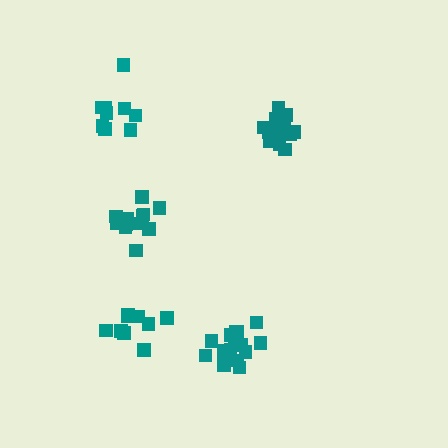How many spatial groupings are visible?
There are 5 spatial groupings.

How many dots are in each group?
Group 1: 14 dots, Group 2: 14 dots, Group 3: 10 dots, Group 4: 15 dots, Group 5: 9 dots (62 total).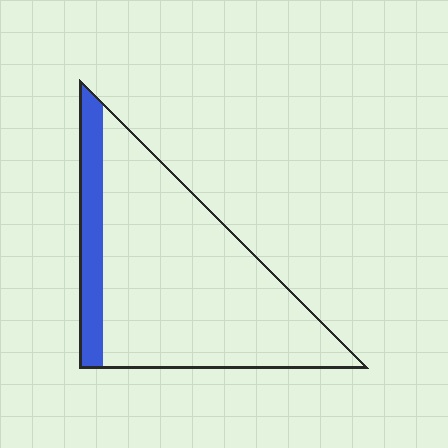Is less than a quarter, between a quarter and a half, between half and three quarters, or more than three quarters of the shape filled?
Less than a quarter.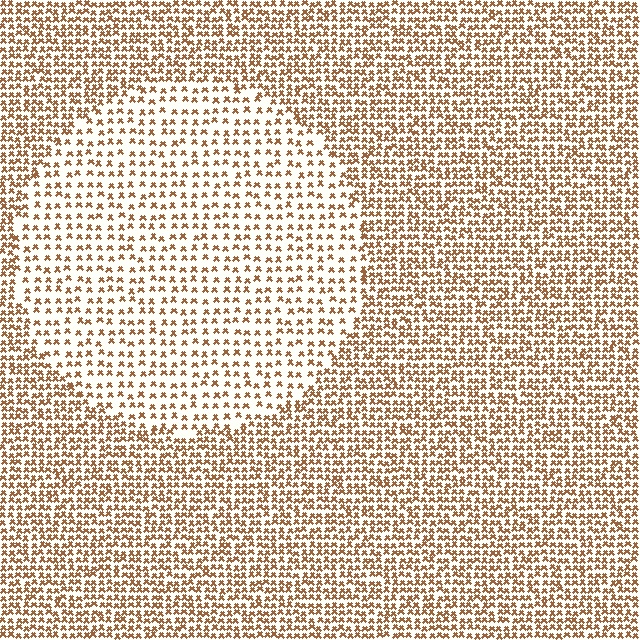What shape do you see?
I see a circle.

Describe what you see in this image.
The image contains small brown elements arranged at two different densities. A circle-shaped region is visible where the elements are less densely packed than the surrounding area.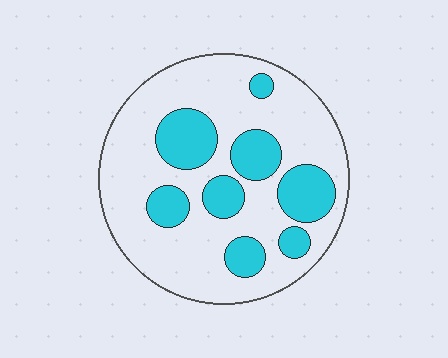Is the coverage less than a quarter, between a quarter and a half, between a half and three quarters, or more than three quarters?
Between a quarter and a half.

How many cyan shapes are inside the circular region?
8.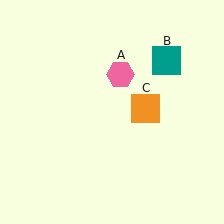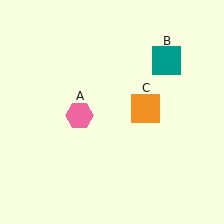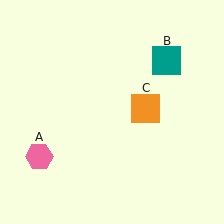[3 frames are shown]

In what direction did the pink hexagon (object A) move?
The pink hexagon (object A) moved down and to the left.